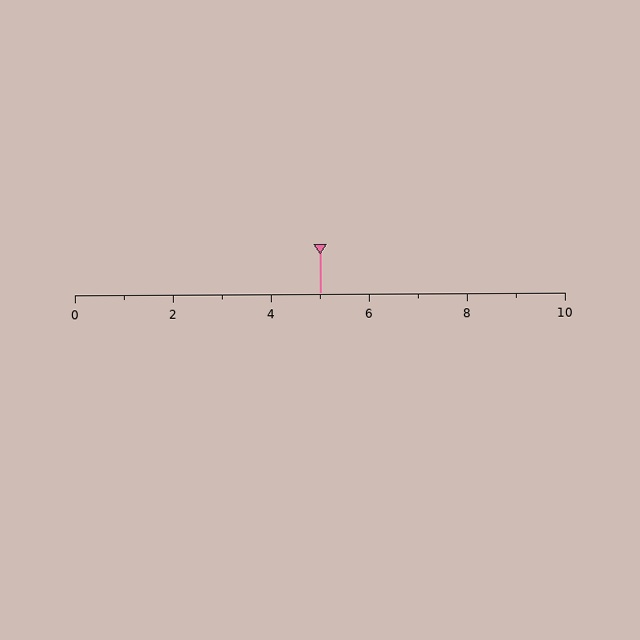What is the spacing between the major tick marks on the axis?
The major ticks are spaced 2 apart.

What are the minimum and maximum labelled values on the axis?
The axis runs from 0 to 10.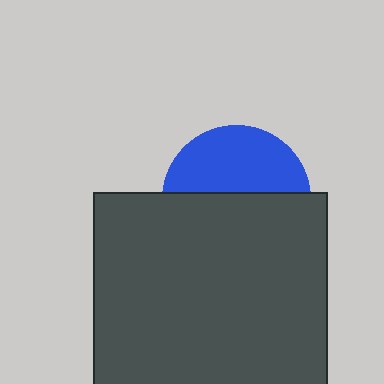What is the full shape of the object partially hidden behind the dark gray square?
The partially hidden object is a blue circle.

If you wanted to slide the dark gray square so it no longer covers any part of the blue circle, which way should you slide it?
Slide it down — that is the most direct way to separate the two shapes.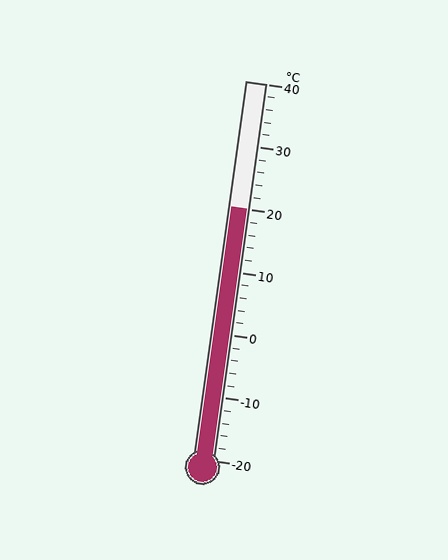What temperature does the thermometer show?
The thermometer shows approximately 20°C.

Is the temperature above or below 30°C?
The temperature is below 30°C.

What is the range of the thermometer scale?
The thermometer scale ranges from -20°C to 40°C.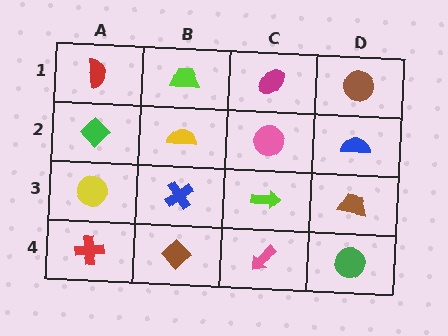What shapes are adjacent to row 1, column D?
A blue semicircle (row 2, column D), a magenta ellipse (row 1, column C).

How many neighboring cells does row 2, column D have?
3.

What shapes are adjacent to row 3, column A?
A green diamond (row 2, column A), a red cross (row 4, column A), a blue cross (row 3, column B).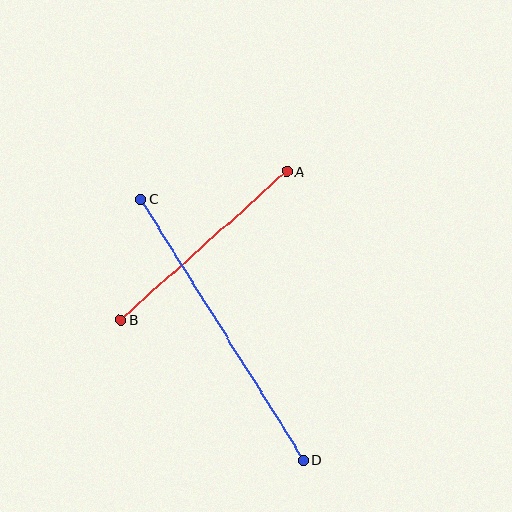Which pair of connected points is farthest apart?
Points C and D are farthest apart.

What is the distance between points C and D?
The distance is approximately 308 pixels.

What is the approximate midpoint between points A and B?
The midpoint is at approximately (204, 246) pixels.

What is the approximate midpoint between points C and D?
The midpoint is at approximately (222, 330) pixels.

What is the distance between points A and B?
The distance is approximately 223 pixels.